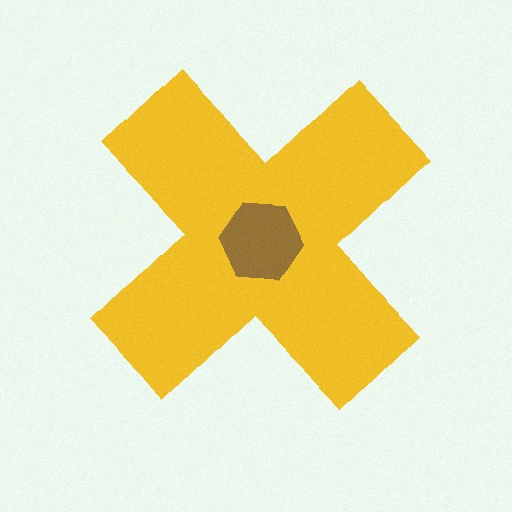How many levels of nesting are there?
2.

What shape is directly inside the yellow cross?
The brown hexagon.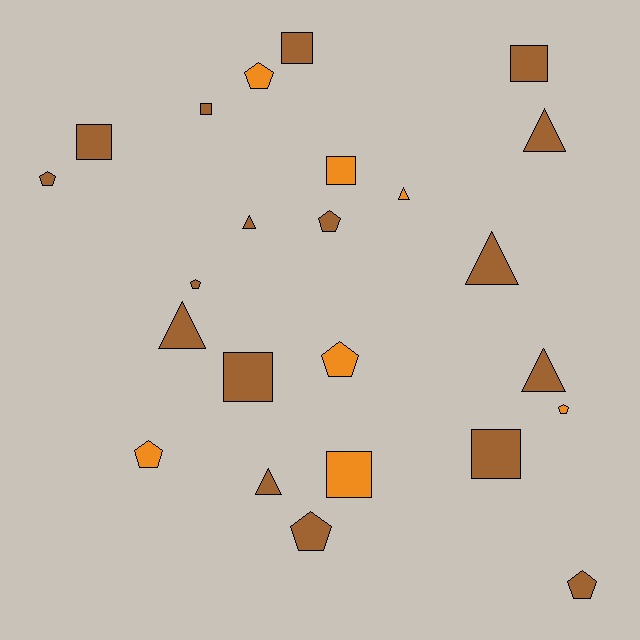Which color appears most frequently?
Brown, with 17 objects.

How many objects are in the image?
There are 24 objects.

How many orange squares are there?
There are 2 orange squares.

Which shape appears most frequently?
Pentagon, with 9 objects.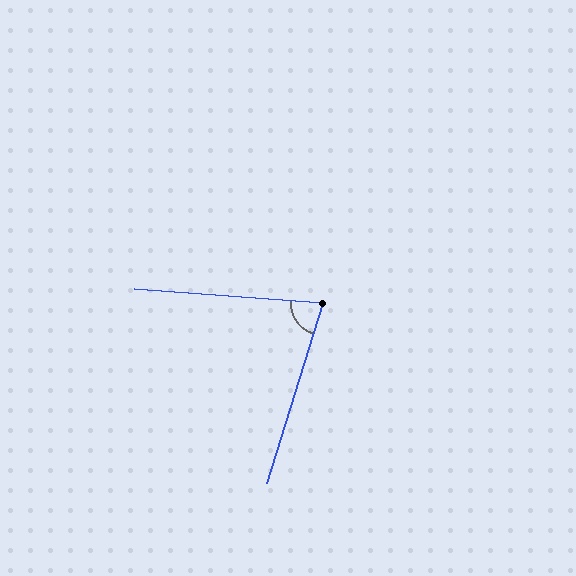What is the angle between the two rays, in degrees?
Approximately 77 degrees.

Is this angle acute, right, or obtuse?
It is acute.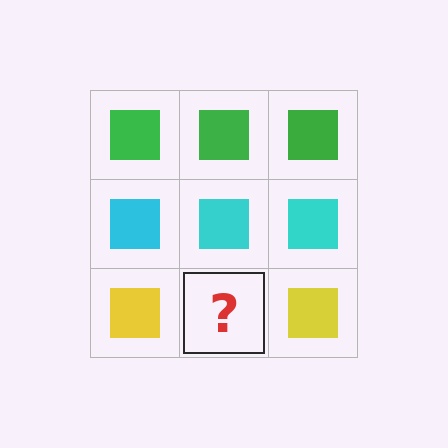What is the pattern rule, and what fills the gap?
The rule is that each row has a consistent color. The gap should be filled with a yellow square.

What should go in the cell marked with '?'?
The missing cell should contain a yellow square.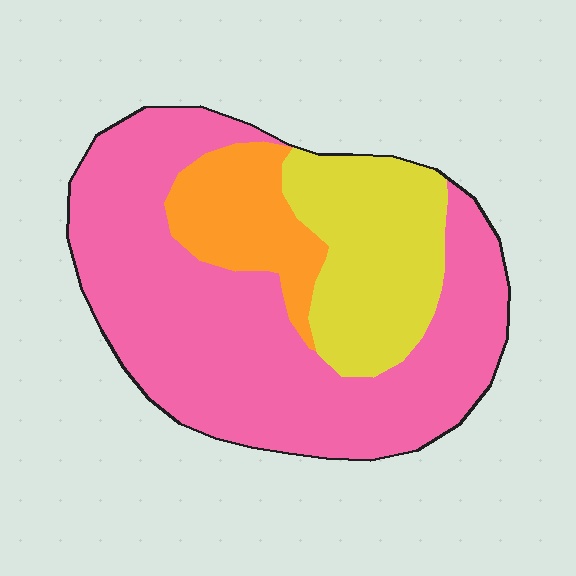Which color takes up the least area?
Orange, at roughly 15%.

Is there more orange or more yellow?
Yellow.